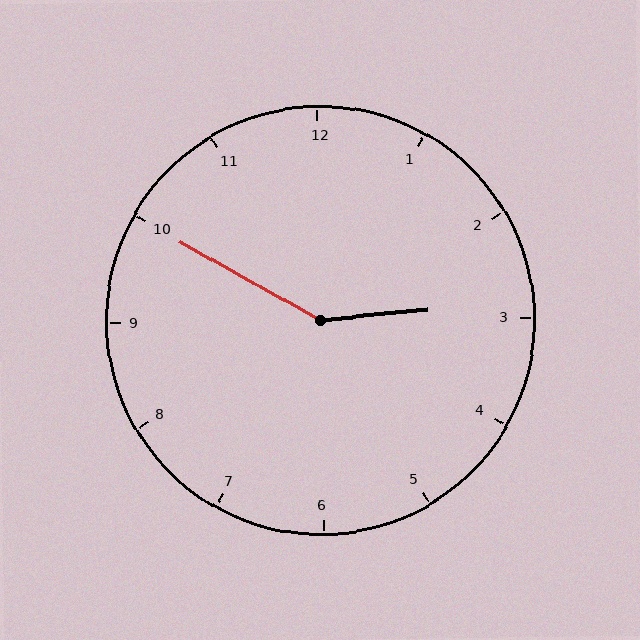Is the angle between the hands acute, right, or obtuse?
It is obtuse.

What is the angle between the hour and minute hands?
Approximately 145 degrees.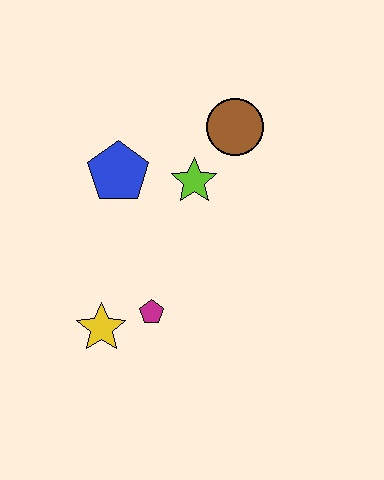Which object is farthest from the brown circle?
The yellow star is farthest from the brown circle.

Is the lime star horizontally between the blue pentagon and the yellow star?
No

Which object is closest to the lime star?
The brown circle is closest to the lime star.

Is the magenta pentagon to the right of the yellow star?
Yes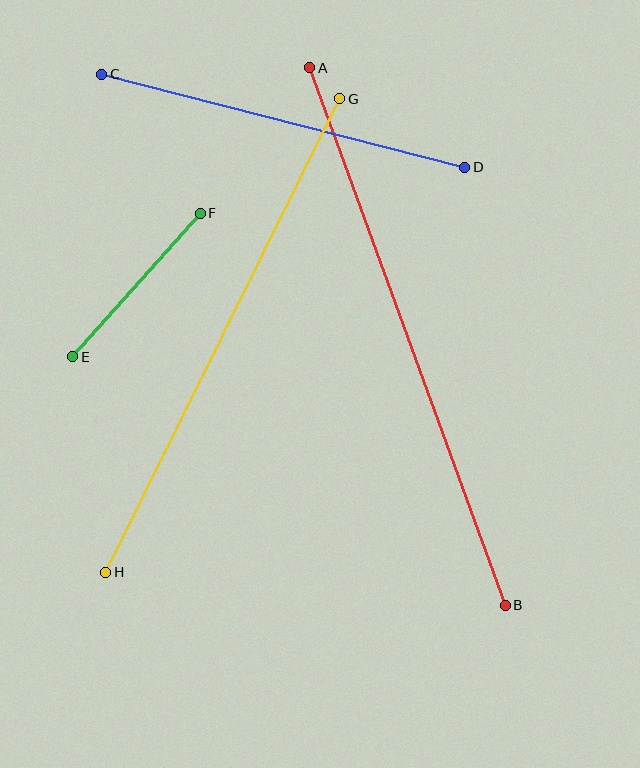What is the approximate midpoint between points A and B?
The midpoint is at approximately (408, 337) pixels.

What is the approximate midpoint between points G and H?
The midpoint is at approximately (223, 336) pixels.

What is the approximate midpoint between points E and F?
The midpoint is at approximately (136, 285) pixels.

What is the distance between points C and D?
The distance is approximately 375 pixels.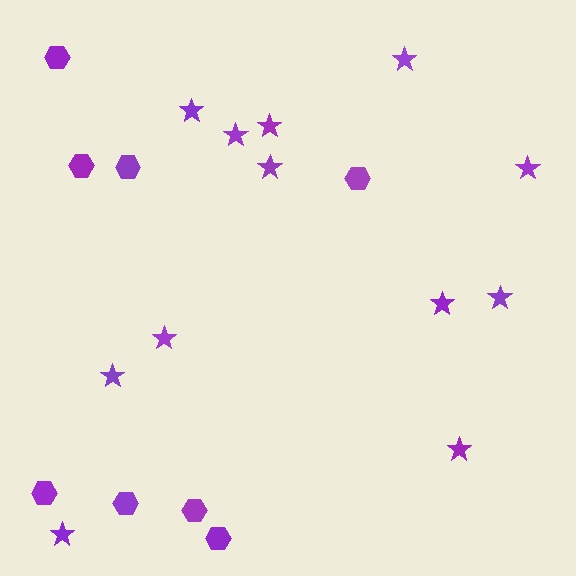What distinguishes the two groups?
There are 2 groups: one group of hexagons (8) and one group of stars (12).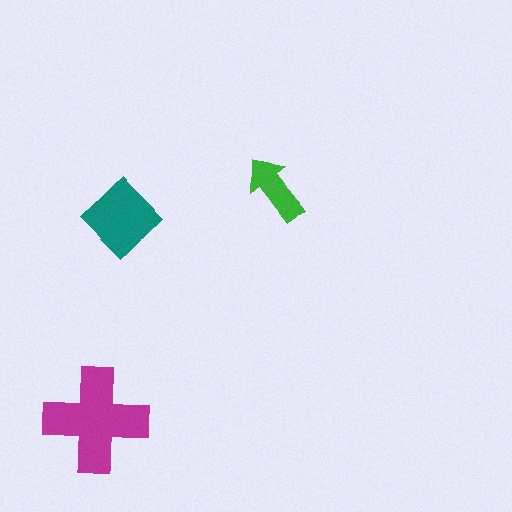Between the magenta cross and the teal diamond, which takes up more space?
The magenta cross.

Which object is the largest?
The magenta cross.